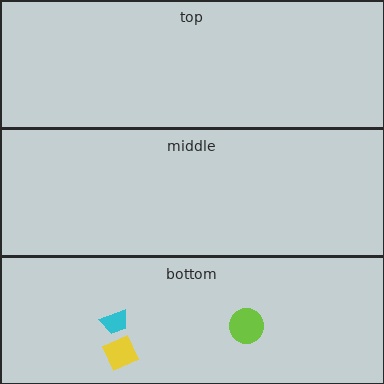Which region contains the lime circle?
The bottom region.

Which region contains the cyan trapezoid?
The bottom region.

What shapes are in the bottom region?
The cyan trapezoid, the yellow diamond, the lime circle.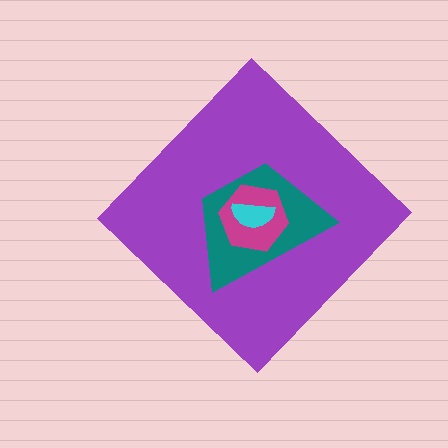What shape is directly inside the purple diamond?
The teal trapezoid.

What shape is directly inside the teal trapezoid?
The magenta hexagon.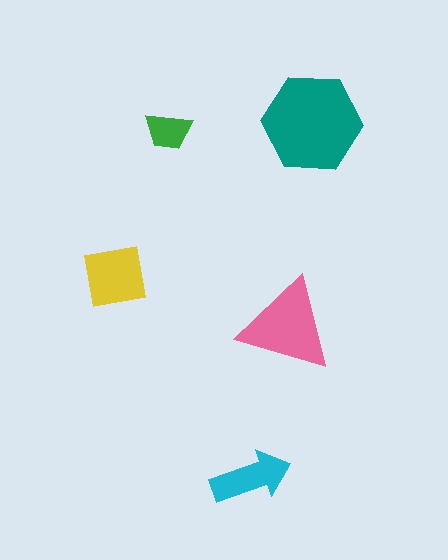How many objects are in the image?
There are 5 objects in the image.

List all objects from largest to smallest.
The teal hexagon, the pink triangle, the yellow square, the cyan arrow, the green trapezoid.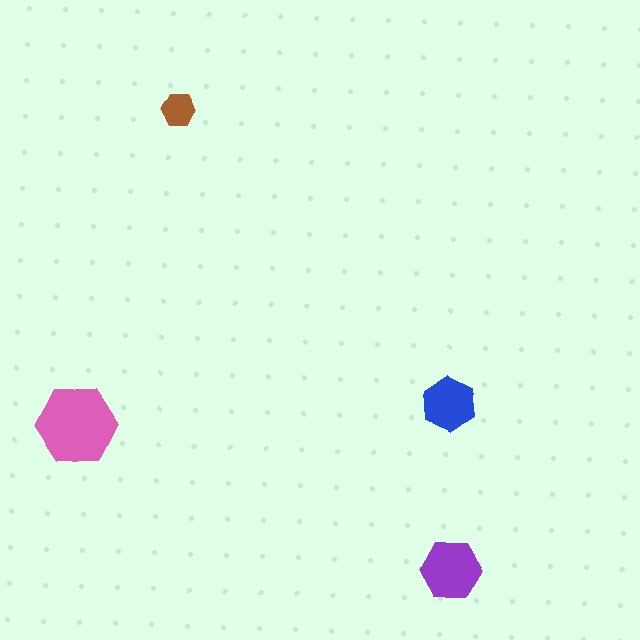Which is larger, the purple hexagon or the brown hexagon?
The purple one.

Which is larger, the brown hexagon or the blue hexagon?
The blue one.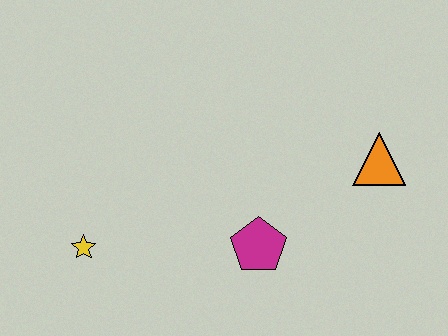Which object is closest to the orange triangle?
The magenta pentagon is closest to the orange triangle.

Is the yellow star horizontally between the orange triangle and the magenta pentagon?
No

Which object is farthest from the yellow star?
The orange triangle is farthest from the yellow star.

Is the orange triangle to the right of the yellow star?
Yes